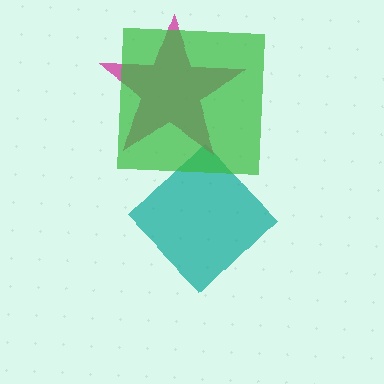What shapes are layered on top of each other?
The layered shapes are: a teal diamond, a magenta star, a green square.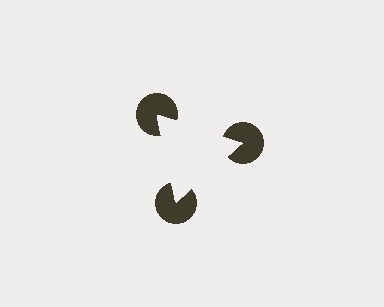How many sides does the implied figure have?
3 sides.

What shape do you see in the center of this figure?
An illusory triangle — its edges are inferred from the aligned wedge cuts in the pac-man discs, not physically drawn.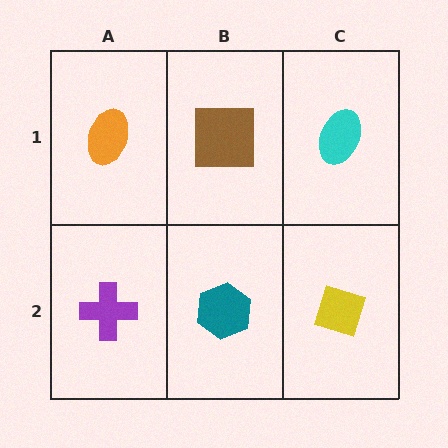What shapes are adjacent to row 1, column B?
A teal hexagon (row 2, column B), an orange ellipse (row 1, column A), a cyan ellipse (row 1, column C).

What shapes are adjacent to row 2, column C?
A cyan ellipse (row 1, column C), a teal hexagon (row 2, column B).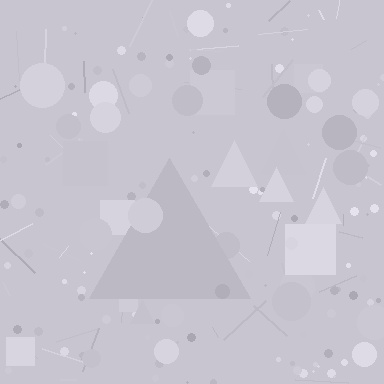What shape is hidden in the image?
A triangle is hidden in the image.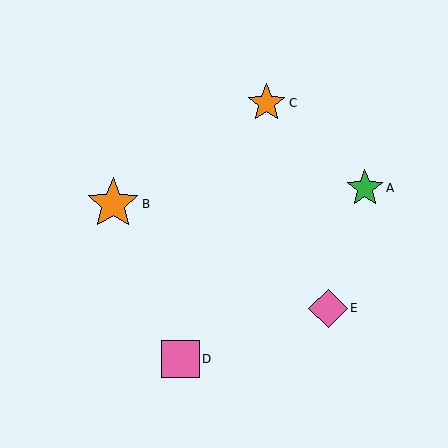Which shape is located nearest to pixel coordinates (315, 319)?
The pink diamond (labeled E) at (328, 308) is nearest to that location.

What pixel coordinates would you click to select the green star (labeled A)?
Click at (365, 188) to select the green star A.